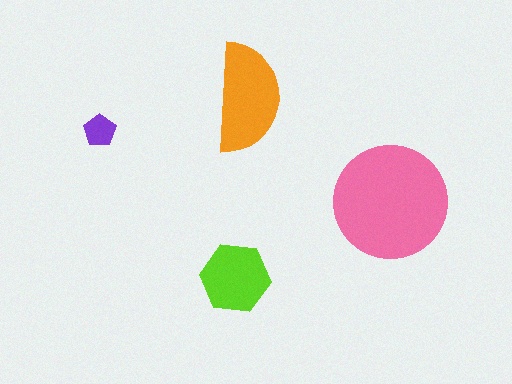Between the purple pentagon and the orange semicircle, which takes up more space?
The orange semicircle.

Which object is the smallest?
The purple pentagon.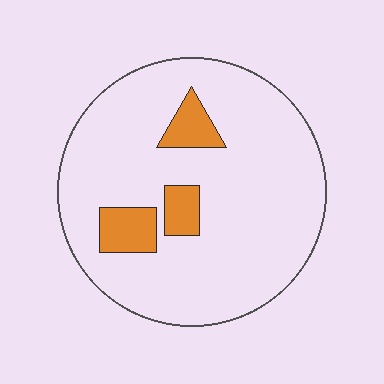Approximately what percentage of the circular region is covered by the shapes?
Approximately 10%.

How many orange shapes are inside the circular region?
3.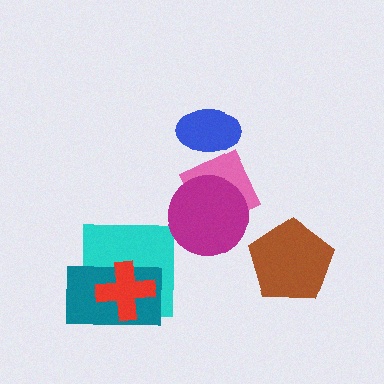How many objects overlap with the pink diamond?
2 objects overlap with the pink diamond.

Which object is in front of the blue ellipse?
The pink diamond is in front of the blue ellipse.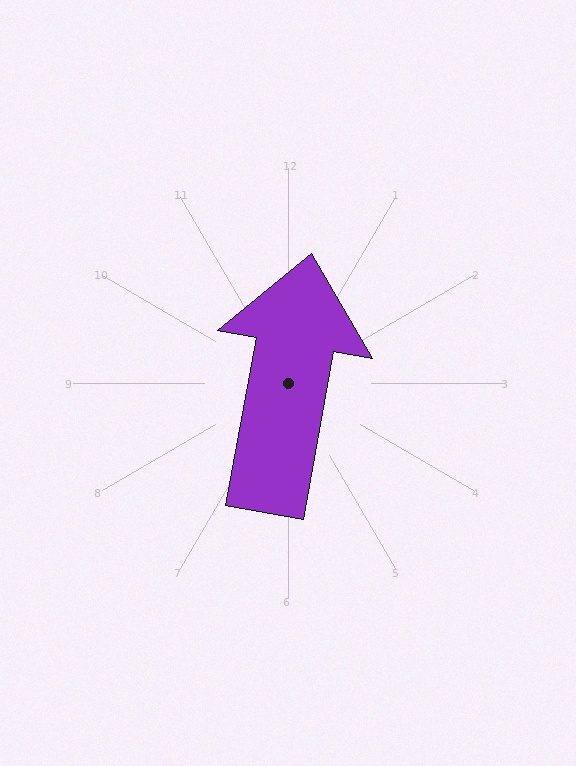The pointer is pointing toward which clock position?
Roughly 12 o'clock.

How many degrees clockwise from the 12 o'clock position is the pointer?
Approximately 10 degrees.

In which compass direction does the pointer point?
North.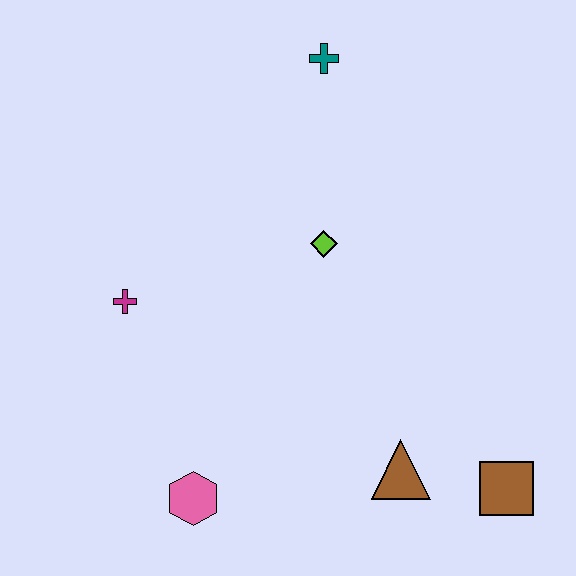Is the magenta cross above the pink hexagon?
Yes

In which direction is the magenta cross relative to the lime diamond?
The magenta cross is to the left of the lime diamond.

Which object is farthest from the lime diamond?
The brown square is farthest from the lime diamond.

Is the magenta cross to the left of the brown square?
Yes